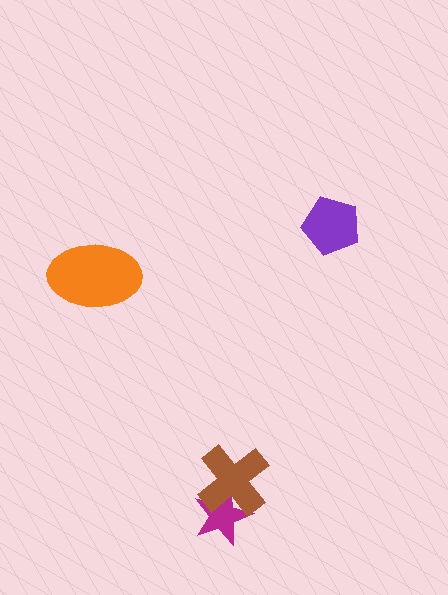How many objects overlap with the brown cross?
1 object overlaps with the brown cross.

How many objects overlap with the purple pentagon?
0 objects overlap with the purple pentagon.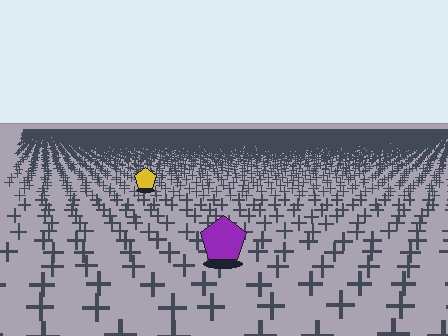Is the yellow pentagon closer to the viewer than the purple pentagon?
No. The purple pentagon is closer — you can tell from the texture gradient: the ground texture is coarser near it.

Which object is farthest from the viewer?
The yellow pentagon is farthest from the viewer. It appears smaller and the ground texture around it is denser.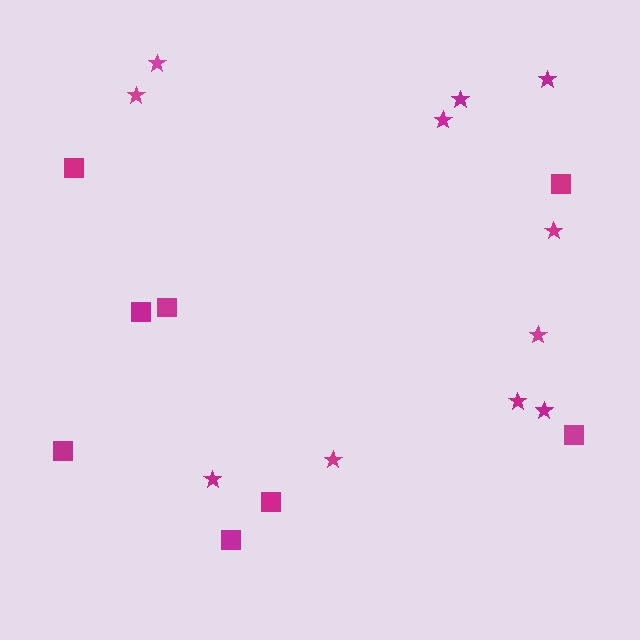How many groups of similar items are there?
There are 2 groups: one group of stars (11) and one group of squares (8).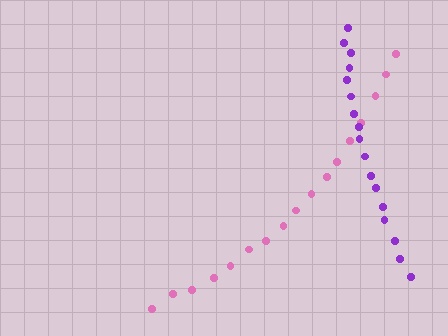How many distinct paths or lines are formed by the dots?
There are 2 distinct paths.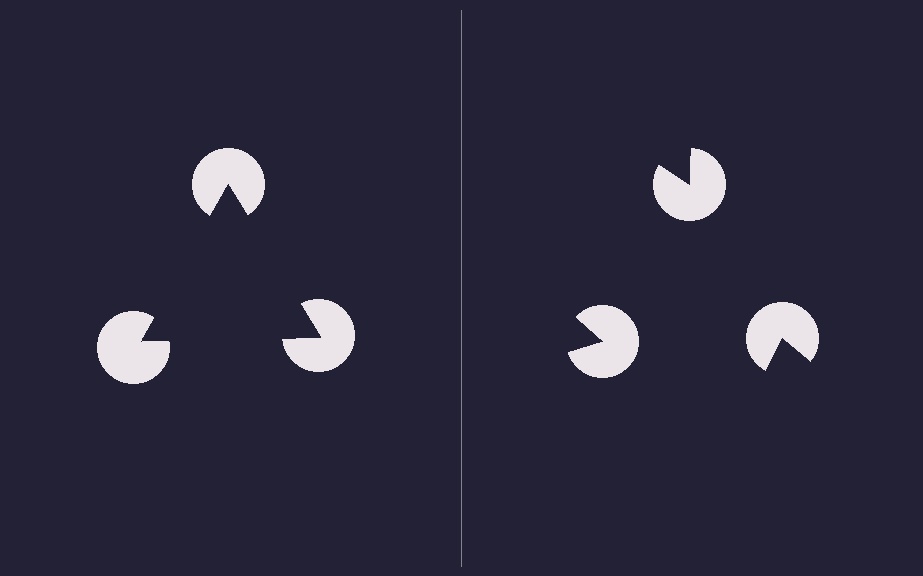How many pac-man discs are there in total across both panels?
6 — 3 on each side.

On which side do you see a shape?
An illusory triangle appears on the left side. On the right side the wedge cuts are rotated, so no coherent shape forms.